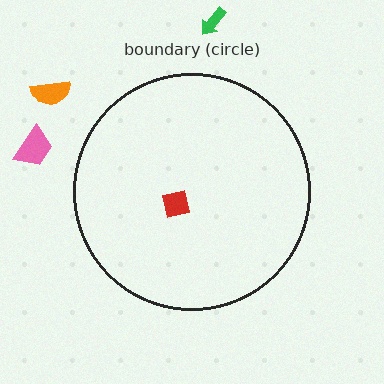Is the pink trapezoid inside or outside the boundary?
Outside.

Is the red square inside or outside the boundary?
Inside.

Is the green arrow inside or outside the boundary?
Outside.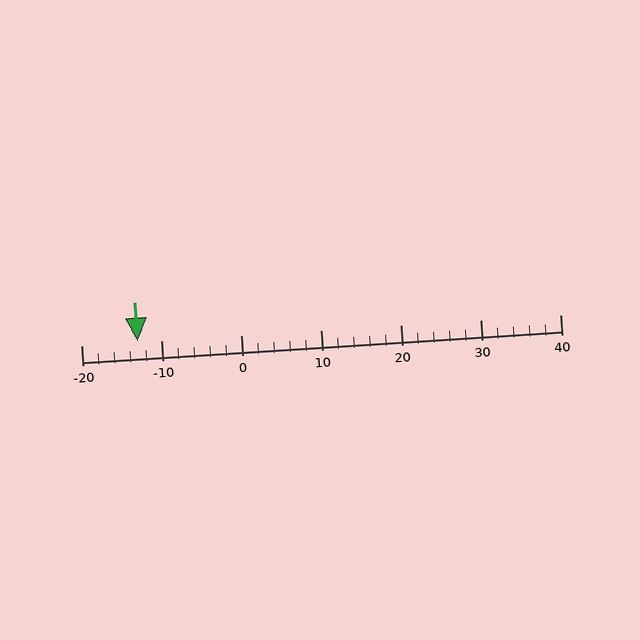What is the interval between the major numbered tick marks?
The major tick marks are spaced 10 units apart.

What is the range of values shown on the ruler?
The ruler shows values from -20 to 40.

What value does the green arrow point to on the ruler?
The green arrow points to approximately -13.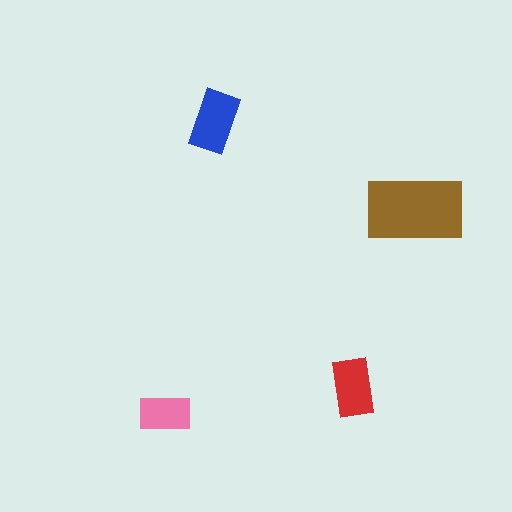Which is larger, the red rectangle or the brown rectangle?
The brown one.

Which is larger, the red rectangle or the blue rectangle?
The blue one.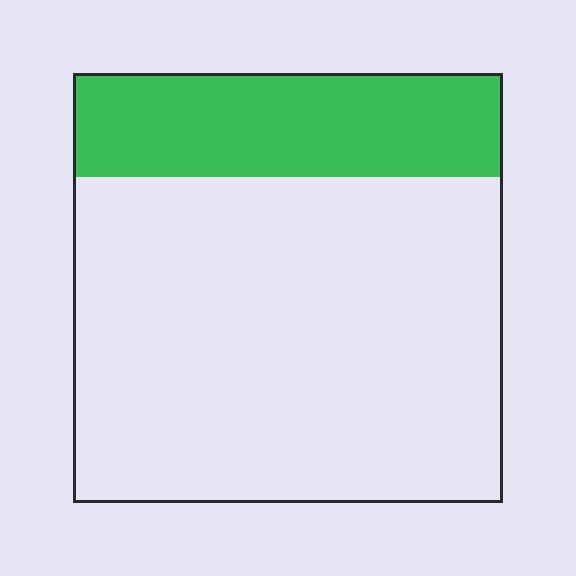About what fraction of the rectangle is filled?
About one quarter (1/4).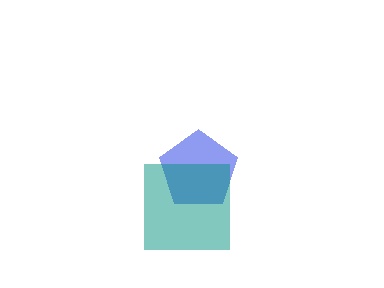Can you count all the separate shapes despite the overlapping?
Yes, there are 2 separate shapes.